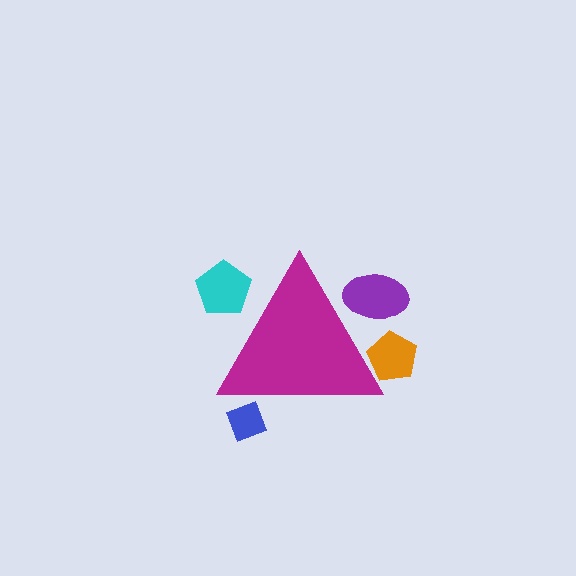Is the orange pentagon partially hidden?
Yes, the orange pentagon is partially hidden behind the magenta triangle.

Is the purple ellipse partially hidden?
Yes, the purple ellipse is partially hidden behind the magenta triangle.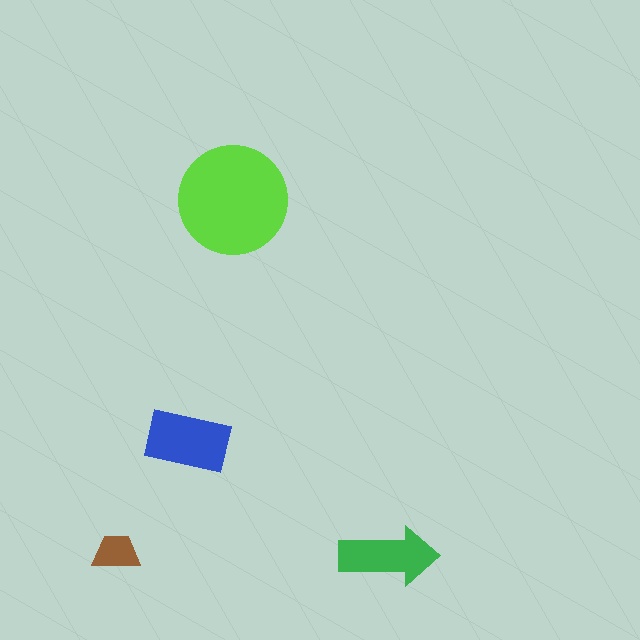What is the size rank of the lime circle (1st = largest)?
1st.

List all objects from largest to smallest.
The lime circle, the blue rectangle, the green arrow, the brown trapezoid.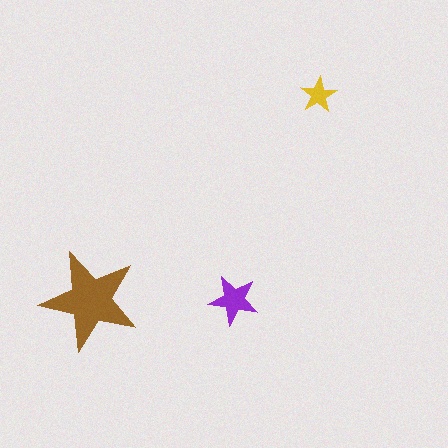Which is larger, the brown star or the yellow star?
The brown one.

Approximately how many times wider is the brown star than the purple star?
About 2 times wider.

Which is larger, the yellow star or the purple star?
The purple one.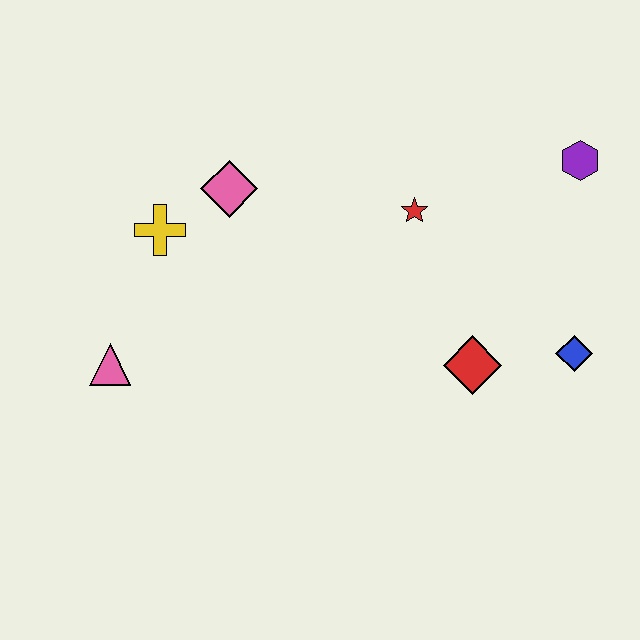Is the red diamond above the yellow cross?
No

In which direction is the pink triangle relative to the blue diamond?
The pink triangle is to the left of the blue diamond.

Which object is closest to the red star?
The red diamond is closest to the red star.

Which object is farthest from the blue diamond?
The pink triangle is farthest from the blue diamond.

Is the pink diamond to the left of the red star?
Yes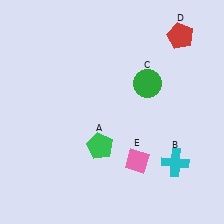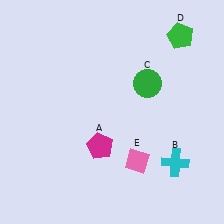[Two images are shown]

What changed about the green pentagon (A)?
In Image 1, A is green. In Image 2, it changed to magenta.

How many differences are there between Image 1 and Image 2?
There are 2 differences between the two images.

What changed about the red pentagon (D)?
In Image 1, D is red. In Image 2, it changed to green.